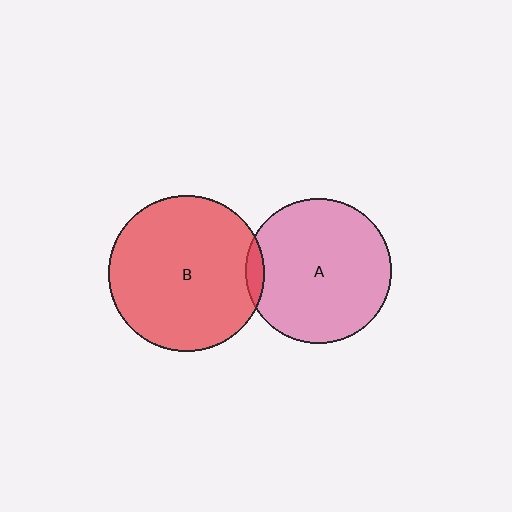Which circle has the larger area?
Circle B (red).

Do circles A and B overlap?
Yes.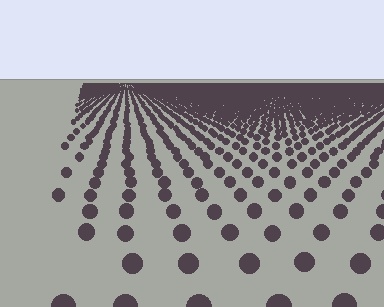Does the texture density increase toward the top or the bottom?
Density increases toward the top.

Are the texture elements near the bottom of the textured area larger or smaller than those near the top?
Larger. Near the bottom, elements are closer to the viewer and appear at a bigger on-screen size.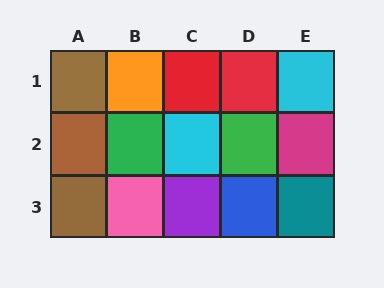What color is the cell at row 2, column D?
Green.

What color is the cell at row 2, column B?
Green.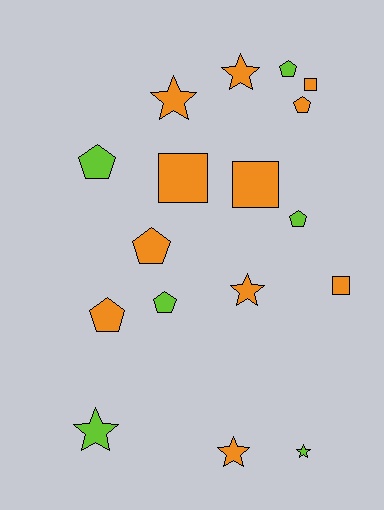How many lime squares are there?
There are no lime squares.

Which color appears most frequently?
Orange, with 11 objects.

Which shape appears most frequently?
Pentagon, with 7 objects.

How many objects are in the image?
There are 17 objects.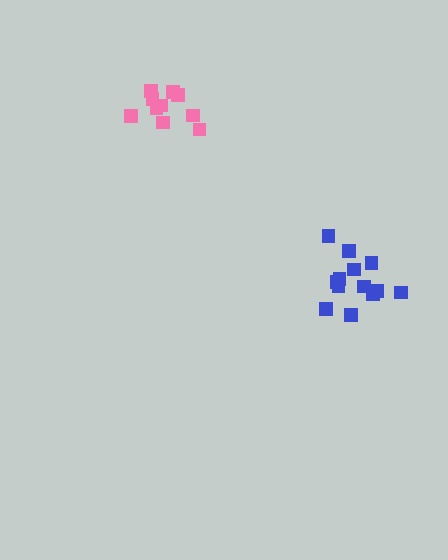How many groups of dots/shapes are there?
There are 2 groups.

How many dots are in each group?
Group 1: 13 dots, Group 2: 10 dots (23 total).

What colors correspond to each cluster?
The clusters are colored: blue, pink.